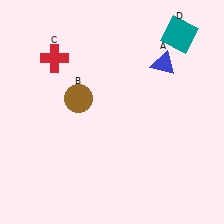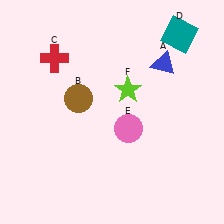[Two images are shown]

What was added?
A pink circle (E), a lime star (F) were added in Image 2.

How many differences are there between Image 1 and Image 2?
There are 2 differences between the two images.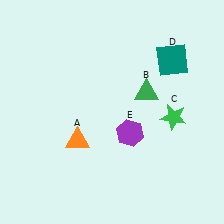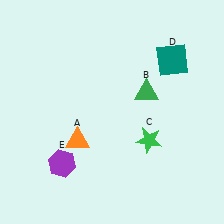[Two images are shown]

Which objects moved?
The objects that moved are: the green star (C), the purple hexagon (E).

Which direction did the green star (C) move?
The green star (C) moved left.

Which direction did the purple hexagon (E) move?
The purple hexagon (E) moved left.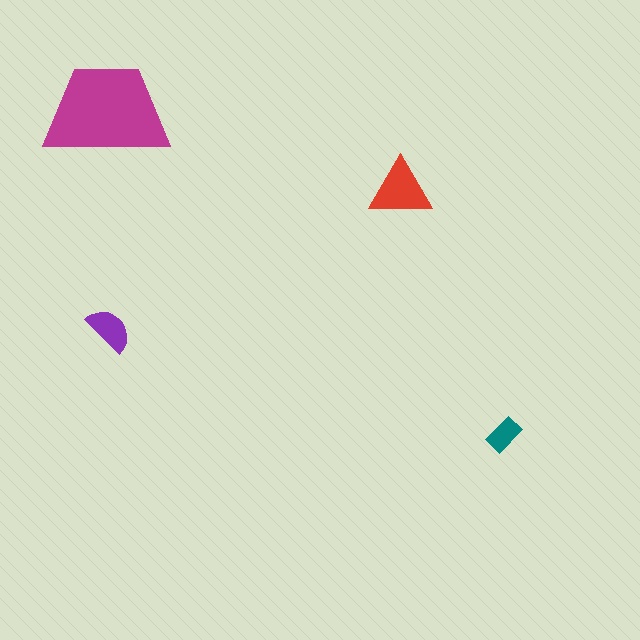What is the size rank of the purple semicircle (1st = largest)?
3rd.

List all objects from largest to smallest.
The magenta trapezoid, the red triangle, the purple semicircle, the teal rectangle.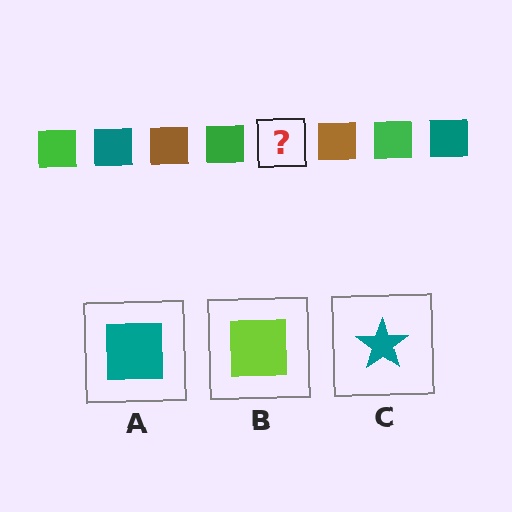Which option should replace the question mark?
Option A.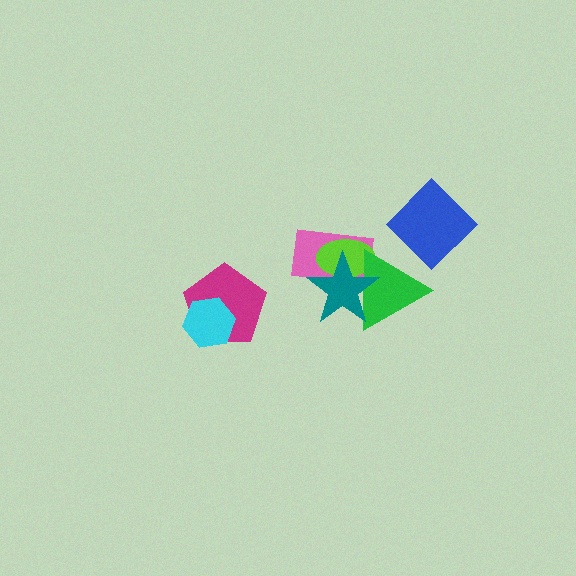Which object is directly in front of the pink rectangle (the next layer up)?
The lime ellipse is directly in front of the pink rectangle.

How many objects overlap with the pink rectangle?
3 objects overlap with the pink rectangle.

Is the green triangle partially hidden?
Yes, it is partially covered by another shape.